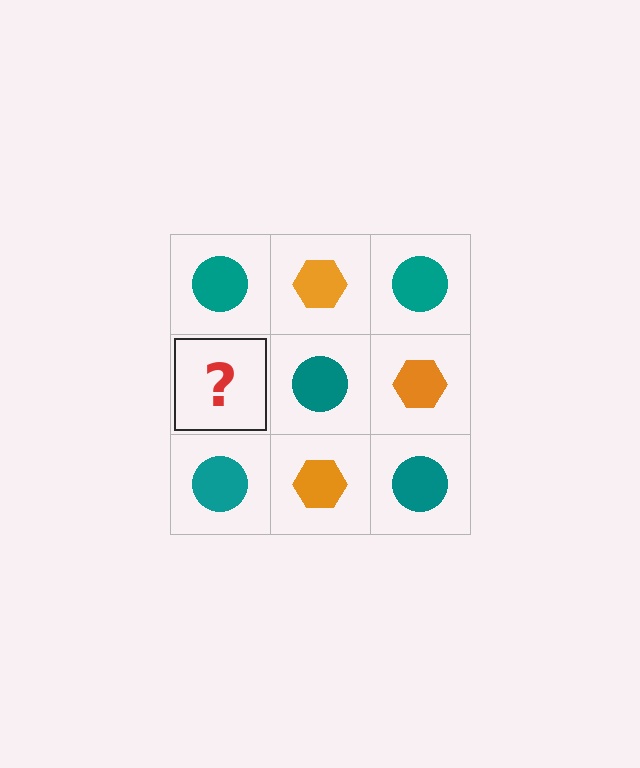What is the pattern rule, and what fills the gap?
The rule is that it alternates teal circle and orange hexagon in a checkerboard pattern. The gap should be filled with an orange hexagon.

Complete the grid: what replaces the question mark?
The question mark should be replaced with an orange hexagon.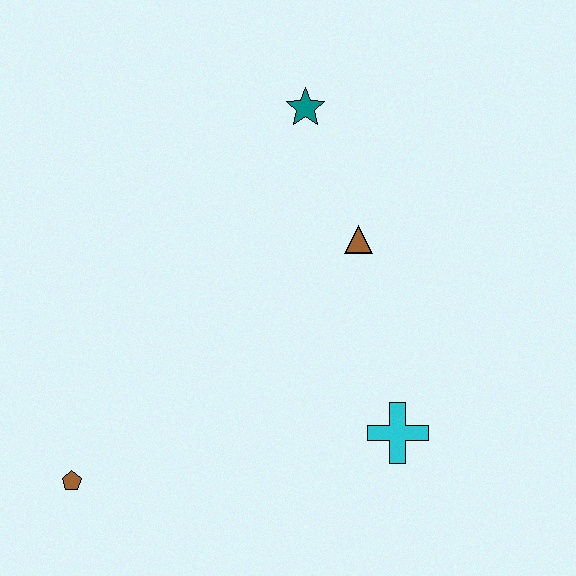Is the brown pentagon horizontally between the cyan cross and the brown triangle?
No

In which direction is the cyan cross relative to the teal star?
The cyan cross is below the teal star.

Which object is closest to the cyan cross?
The brown triangle is closest to the cyan cross.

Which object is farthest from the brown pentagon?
The teal star is farthest from the brown pentagon.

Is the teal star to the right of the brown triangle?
No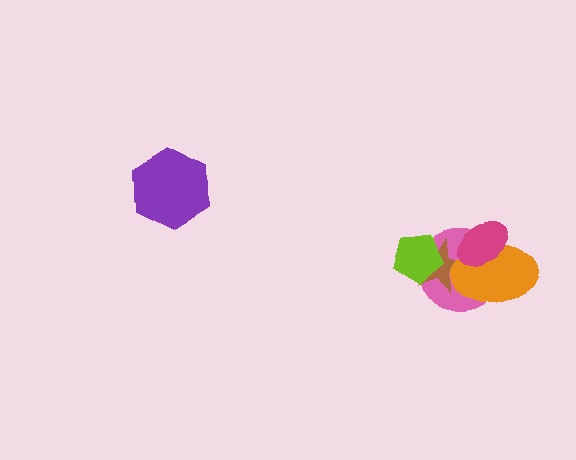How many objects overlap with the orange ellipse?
3 objects overlap with the orange ellipse.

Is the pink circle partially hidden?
Yes, it is partially covered by another shape.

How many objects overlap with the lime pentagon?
2 objects overlap with the lime pentagon.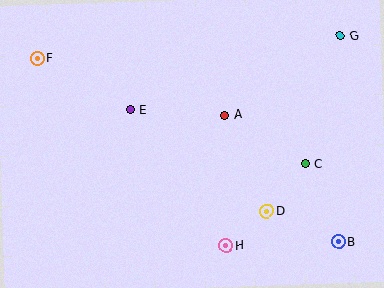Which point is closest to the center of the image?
Point A at (225, 115) is closest to the center.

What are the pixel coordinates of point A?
Point A is at (225, 115).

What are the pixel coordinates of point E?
Point E is at (130, 110).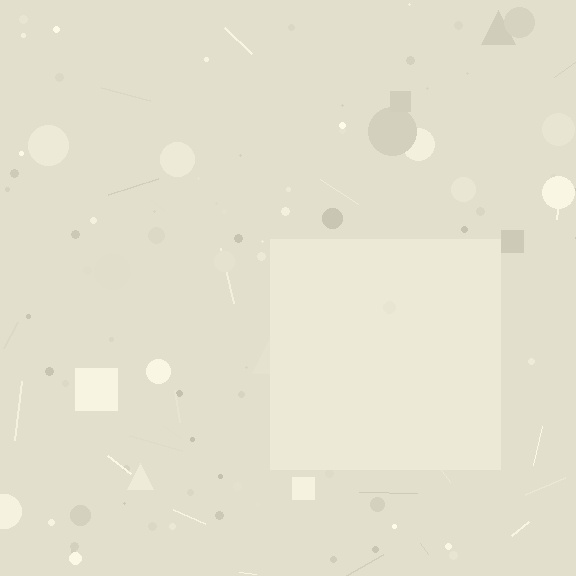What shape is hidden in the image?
A square is hidden in the image.